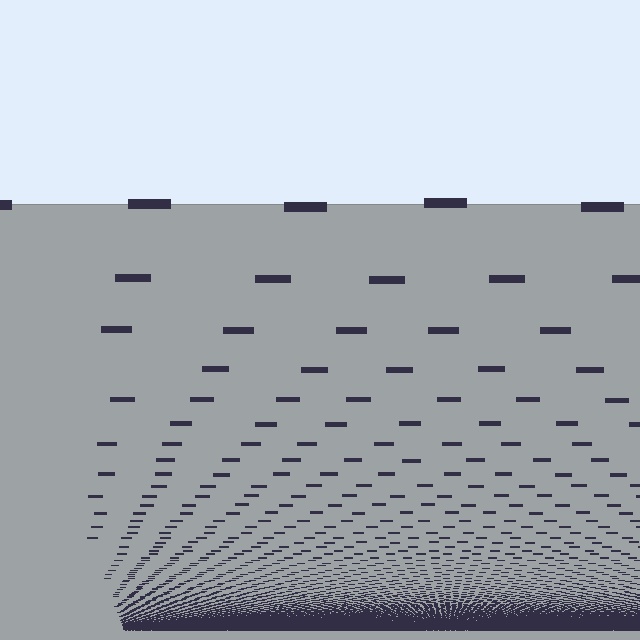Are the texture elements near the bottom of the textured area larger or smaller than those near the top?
Smaller. The gradient is inverted — elements near the bottom are smaller and denser.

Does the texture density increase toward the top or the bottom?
Density increases toward the bottom.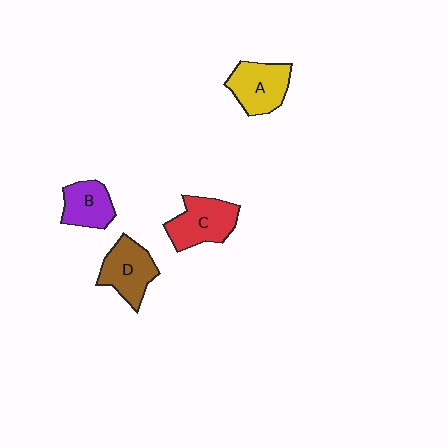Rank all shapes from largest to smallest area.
From largest to smallest: C (red), A (yellow), D (brown), B (purple).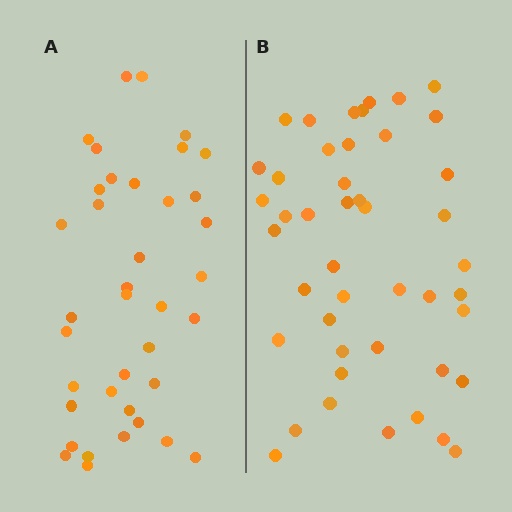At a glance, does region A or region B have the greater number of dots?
Region B (the right region) has more dots.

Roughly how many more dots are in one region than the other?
Region B has roughly 8 or so more dots than region A.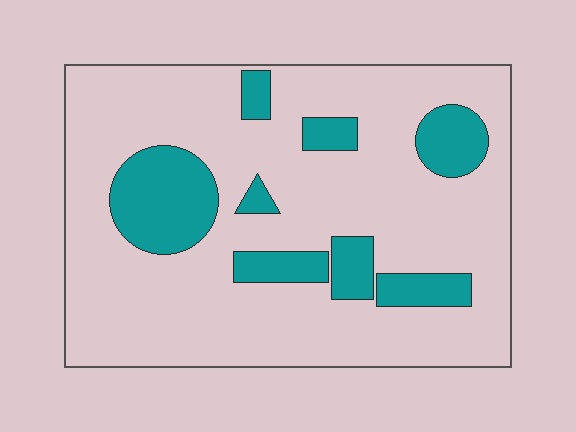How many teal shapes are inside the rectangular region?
8.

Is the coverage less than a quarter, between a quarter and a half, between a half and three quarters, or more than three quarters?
Less than a quarter.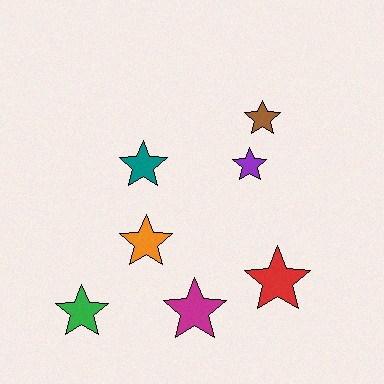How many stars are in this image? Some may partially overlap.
There are 7 stars.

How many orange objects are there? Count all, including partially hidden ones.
There is 1 orange object.